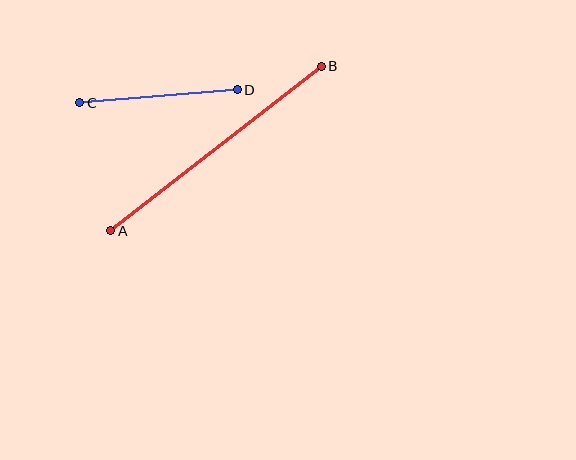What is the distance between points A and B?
The distance is approximately 267 pixels.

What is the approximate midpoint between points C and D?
The midpoint is at approximately (158, 96) pixels.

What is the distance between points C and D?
The distance is approximately 158 pixels.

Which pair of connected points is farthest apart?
Points A and B are farthest apart.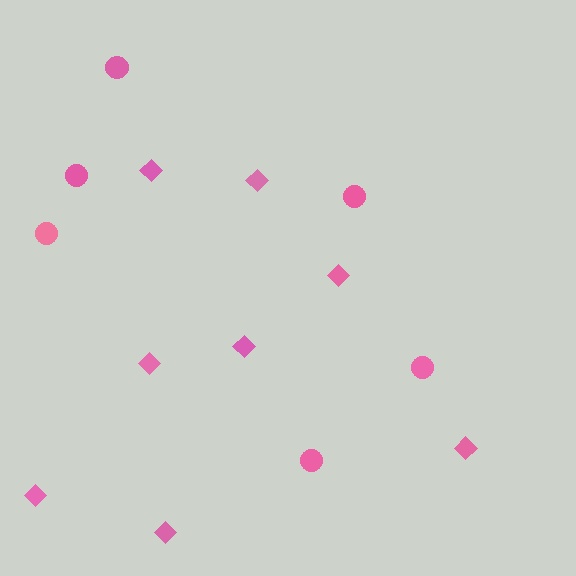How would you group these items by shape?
There are 2 groups: one group of circles (6) and one group of diamonds (8).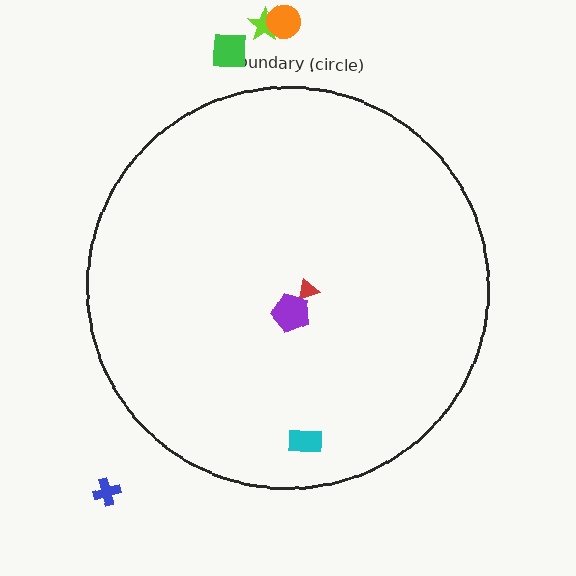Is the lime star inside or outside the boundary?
Outside.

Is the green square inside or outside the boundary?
Outside.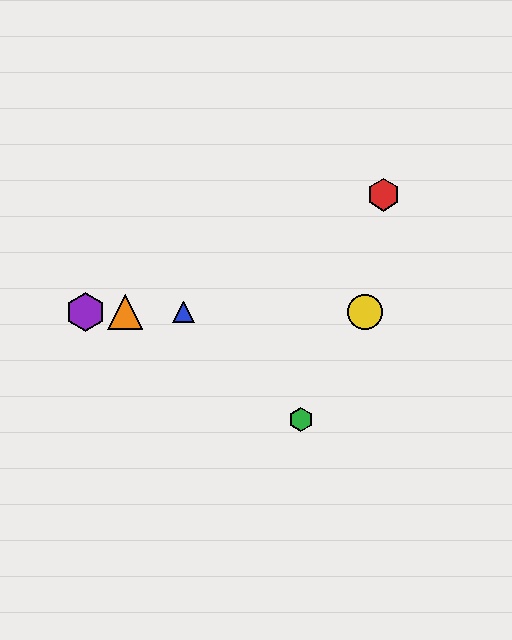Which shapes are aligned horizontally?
The blue triangle, the yellow circle, the purple hexagon, the orange triangle are aligned horizontally.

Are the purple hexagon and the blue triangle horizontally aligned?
Yes, both are at y≈312.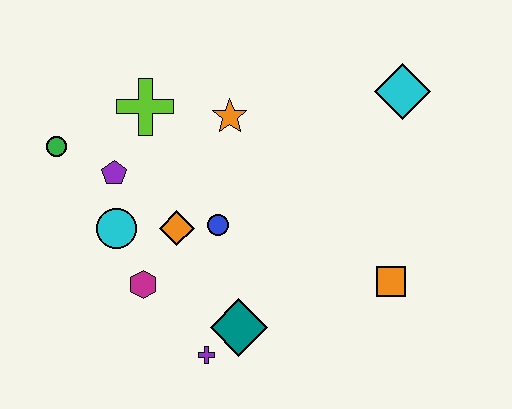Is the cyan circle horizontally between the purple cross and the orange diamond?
No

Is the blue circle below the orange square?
No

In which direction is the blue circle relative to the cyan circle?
The blue circle is to the right of the cyan circle.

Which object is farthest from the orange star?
The purple cross is farthest from the orange star.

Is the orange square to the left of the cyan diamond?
Yes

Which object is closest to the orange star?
The lime cross is closest to the orange star.